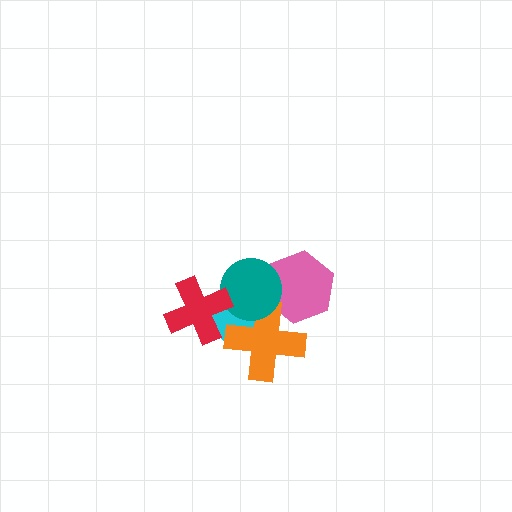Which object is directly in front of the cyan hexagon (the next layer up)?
The orange cross is directly in front of the cyan hexagon.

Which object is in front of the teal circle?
The red cross is in front of the teal circle.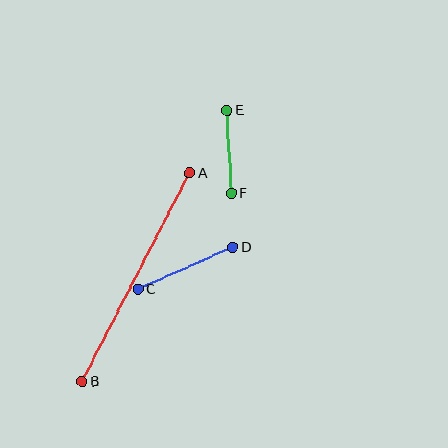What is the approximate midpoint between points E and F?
The midpoint is at approximately (229, 152) pixels.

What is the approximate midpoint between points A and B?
The midpoint is at approximately (136, 278) pixels.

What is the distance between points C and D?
The distance is approximately 104 pixels.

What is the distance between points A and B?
The distance is approximately 235 pixels.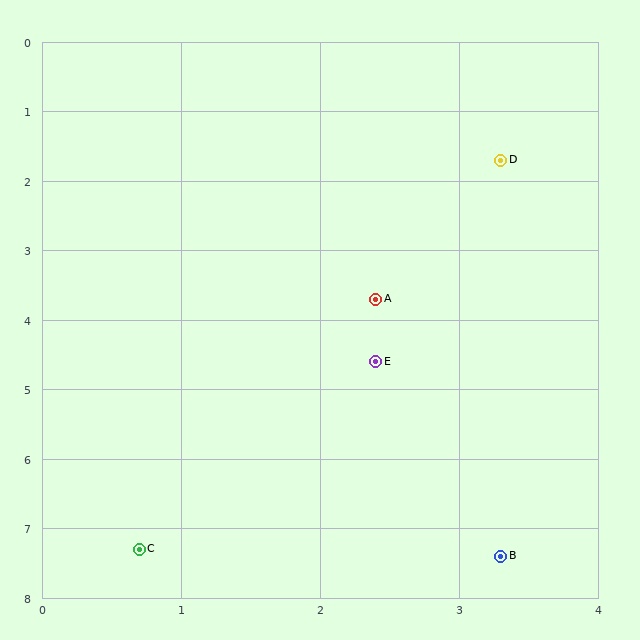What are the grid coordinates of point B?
Point B is at approximately (3.3, 7.4).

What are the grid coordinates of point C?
Point C is at approximately (0.7, 7.3).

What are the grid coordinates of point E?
Point E is at approximately (2.4, 4.6).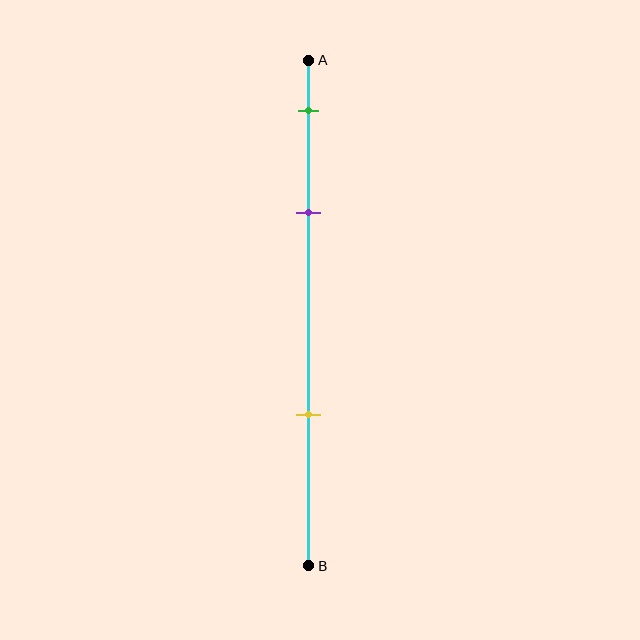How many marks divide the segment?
There are 3 marks dividing the segment.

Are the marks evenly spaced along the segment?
No, the marks are not evenly spaced.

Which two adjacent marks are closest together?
The green and purple marks are the closest adjacent pair.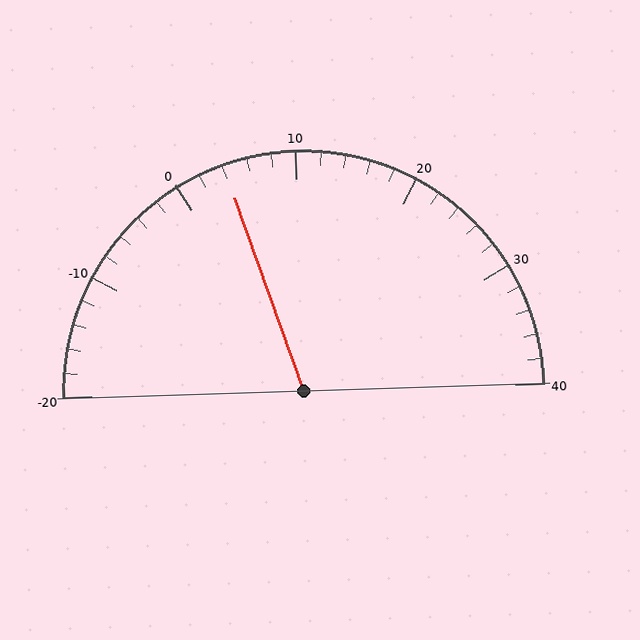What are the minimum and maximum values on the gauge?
The gauge ranges from -20 to 40.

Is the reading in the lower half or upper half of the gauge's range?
The reading is in the lower half of the range (-20 to 40).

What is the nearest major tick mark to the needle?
The nearest major tick mark is 0.